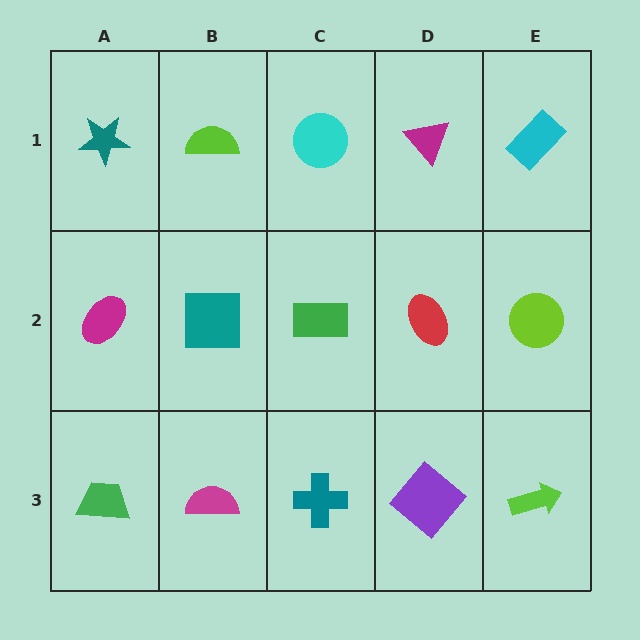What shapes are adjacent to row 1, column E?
A lime circle (row 2, column E), a magenta triangle (row 1, column D).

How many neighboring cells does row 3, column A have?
2.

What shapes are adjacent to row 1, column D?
A red ellipse (row 2, column D), a cyan circle (row 1, column C), a cyan rectangle (row 1, column E).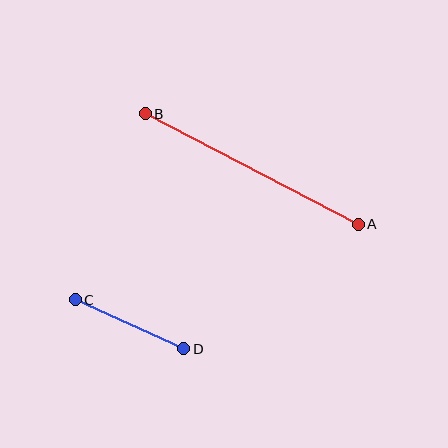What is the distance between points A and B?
The distance is approximately 240 pixels.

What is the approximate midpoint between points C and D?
The midpoint is at approximately (129, 324) pixels.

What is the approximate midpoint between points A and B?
The midpoint is at approximately (252, 169) pixels.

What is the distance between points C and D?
The distance is approximately 119 pixels.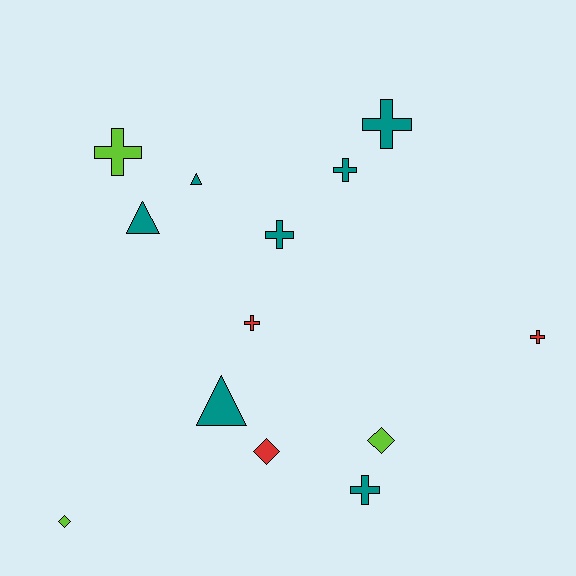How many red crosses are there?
There are 2 red crosses.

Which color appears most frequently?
Teal, with 7 objects.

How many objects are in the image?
There are 13 objects.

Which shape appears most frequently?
Cross, with 7 objects.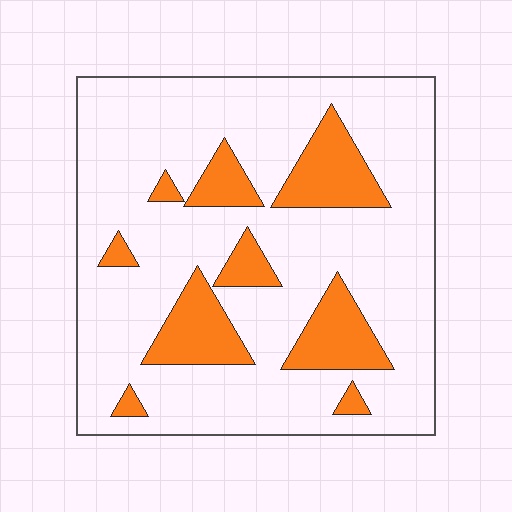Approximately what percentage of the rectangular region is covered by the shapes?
Approximately 20%.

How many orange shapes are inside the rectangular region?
9.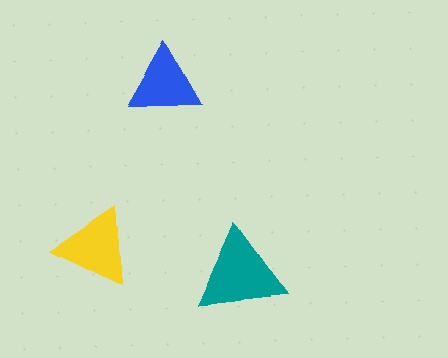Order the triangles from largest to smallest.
the teal one, the yellow one, the blue one.